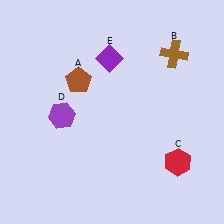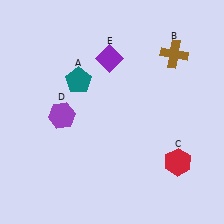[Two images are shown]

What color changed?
The pentagon (A) changed from brown in Image 1 to teal in Image 2.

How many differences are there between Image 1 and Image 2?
There is 1 difference between the two images.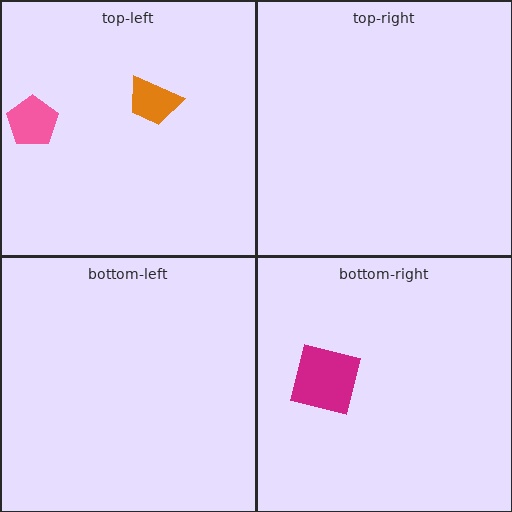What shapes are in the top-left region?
The pink pentagon, the orange trapezoid.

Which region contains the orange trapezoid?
The top-left region.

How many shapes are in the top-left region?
2.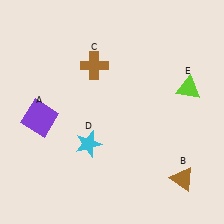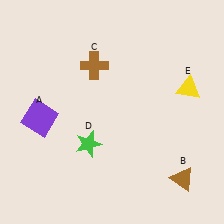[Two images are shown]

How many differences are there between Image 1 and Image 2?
There are 2 differences between the two images.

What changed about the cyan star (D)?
In Image 1, D is cyan. In Image 2, it changed to green.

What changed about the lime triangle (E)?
In Image 1, E is lime. In Image 2, it changed to yellow.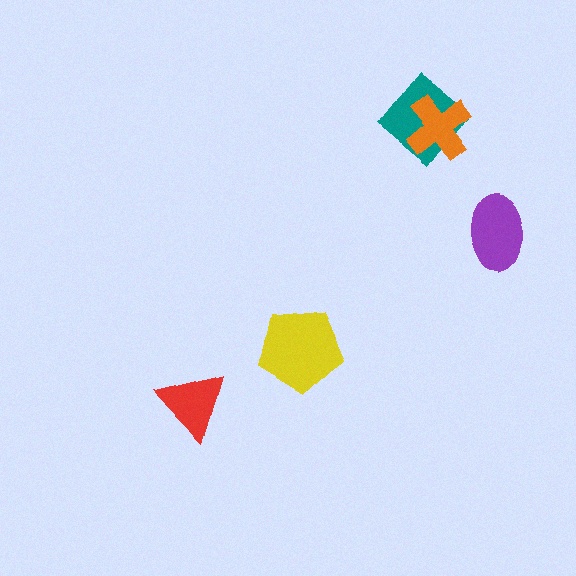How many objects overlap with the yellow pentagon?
0 objects overlap with the yellow pentagon.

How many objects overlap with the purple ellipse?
0 objects overlap with the purple ellipse.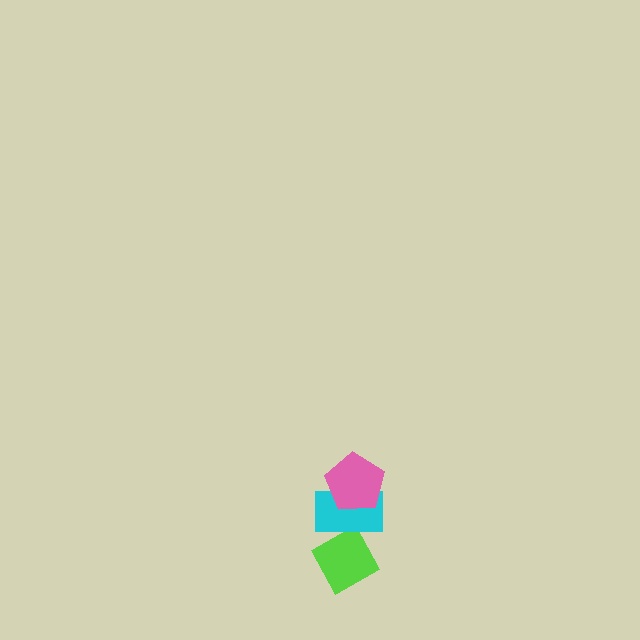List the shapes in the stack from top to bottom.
From top to bottom: the pink pentagon, the cyan rectangle, the lime diamond.